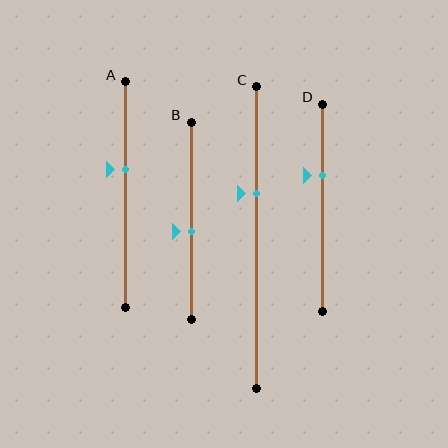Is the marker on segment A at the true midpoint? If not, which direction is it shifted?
No, the marker on segment A is shifted upward by about 11% of the segment length.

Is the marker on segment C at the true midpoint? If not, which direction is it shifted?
No, the marker on segment C is shifted upward by about 14% of the segment length.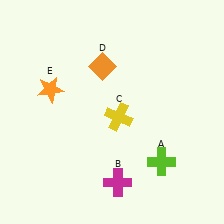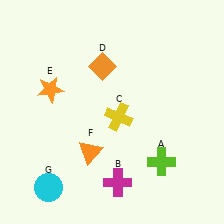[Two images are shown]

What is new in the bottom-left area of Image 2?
A cyan circle (G) was added in the bottom-left area of Image 2.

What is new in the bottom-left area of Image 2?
An orange triangle (F) was added in the bottom-left area of Image 2.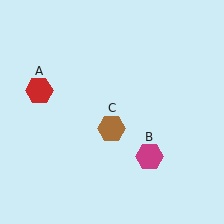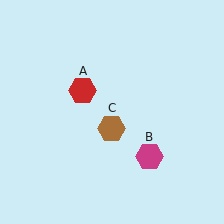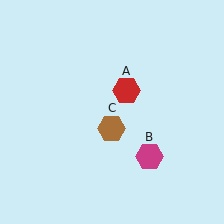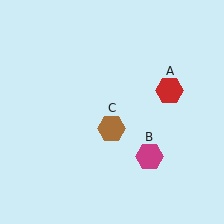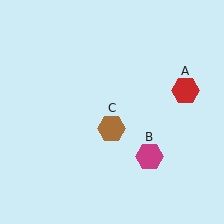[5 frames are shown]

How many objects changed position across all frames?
1 object changed position: red hexagon (object A).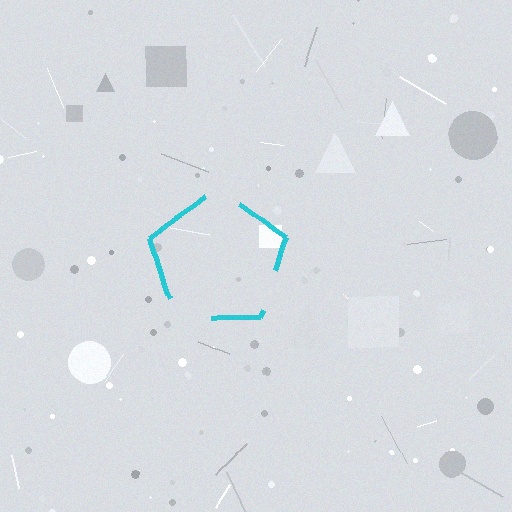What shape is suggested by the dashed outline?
The dashed outline suggests a pentagon.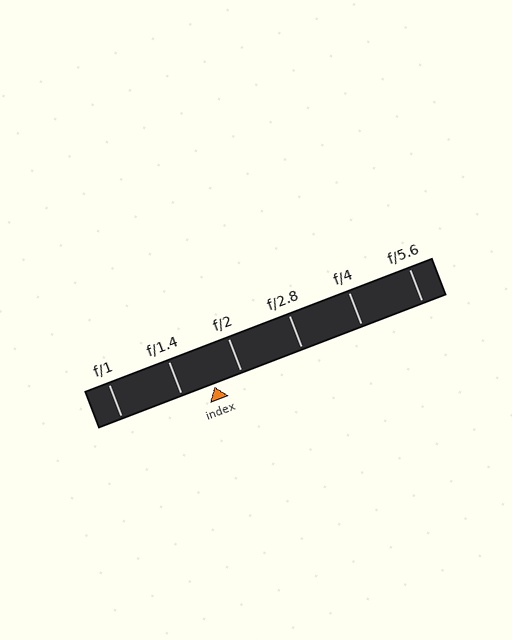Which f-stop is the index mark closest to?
The index mark is closest to f/2.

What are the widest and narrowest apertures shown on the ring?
The widest aperture shown is f/1 and the narrowest is f/5.6.